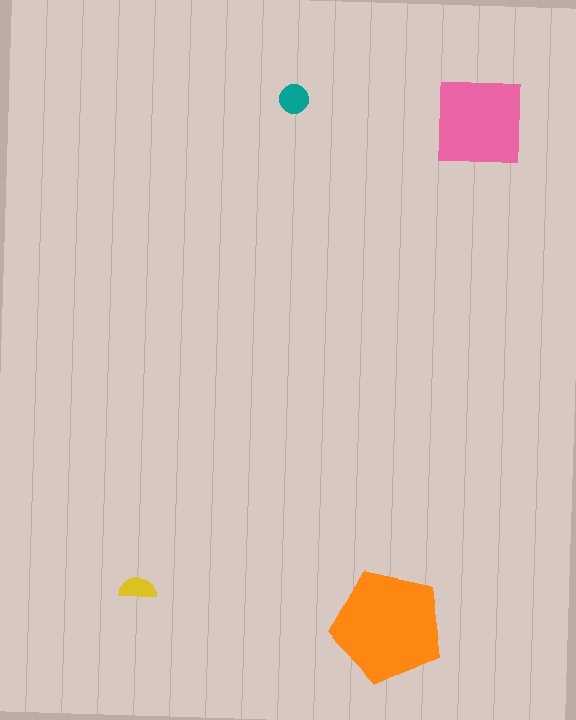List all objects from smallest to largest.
The yellow semicircle, the teal circle, the pink square, the orange pentagon.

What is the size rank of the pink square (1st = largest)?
2nd.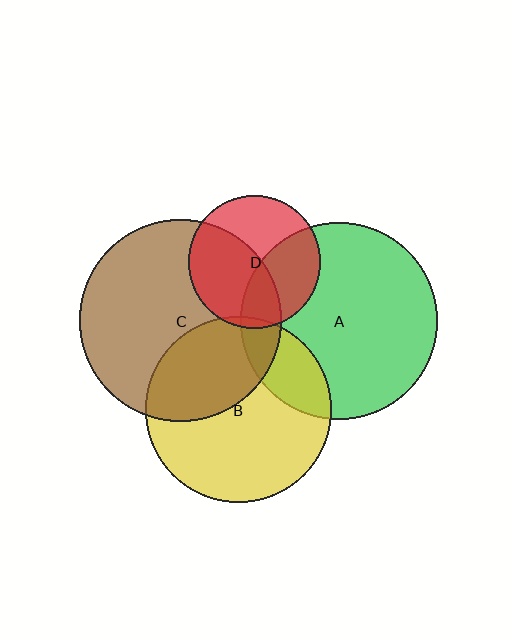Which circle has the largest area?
Circle C (brown).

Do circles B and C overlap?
Yes.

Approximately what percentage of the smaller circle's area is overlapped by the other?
Approximately 35%.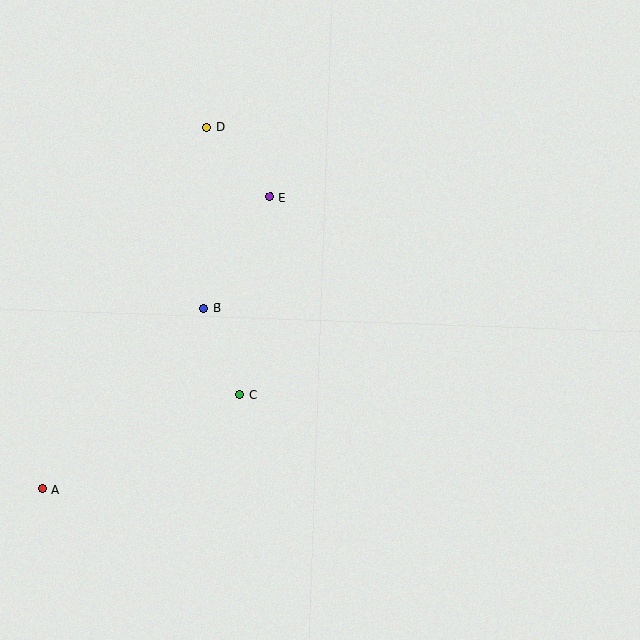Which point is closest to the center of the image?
Point C at (240, 394) is closest to the center.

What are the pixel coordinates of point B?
Point B is at (204, 308).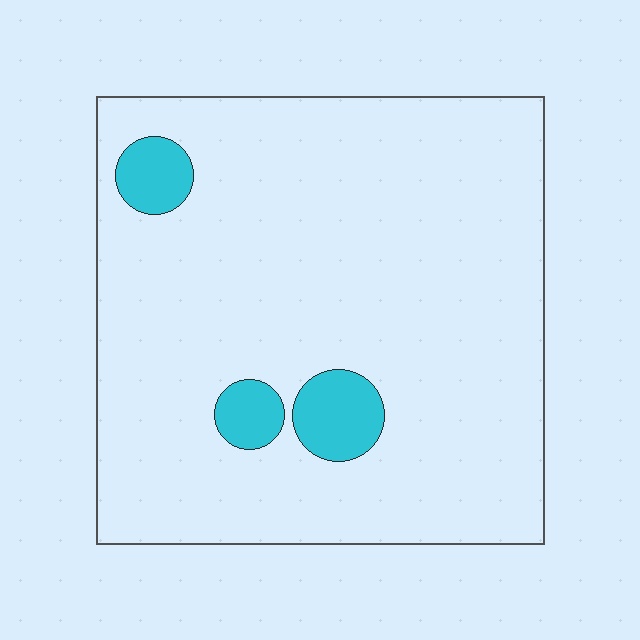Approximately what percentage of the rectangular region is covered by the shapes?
Approximately 10%.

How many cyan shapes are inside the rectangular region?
3.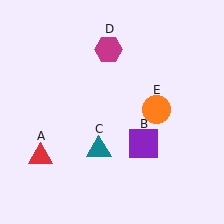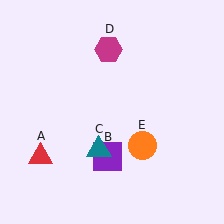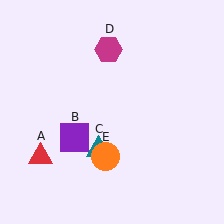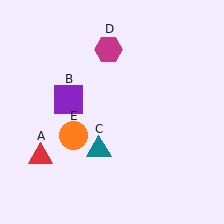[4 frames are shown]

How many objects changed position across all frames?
2 objects changed position: purple square (object B), orange circle (object E).